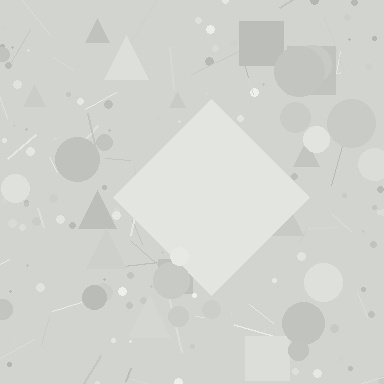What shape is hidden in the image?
A diamond is hidden in the image.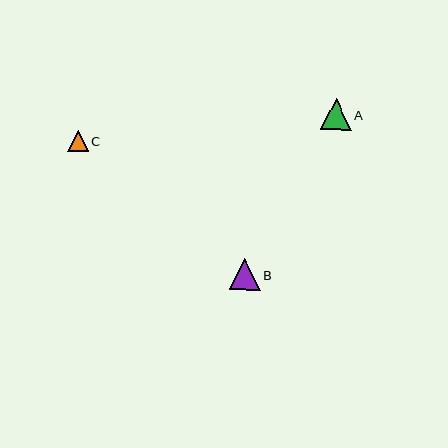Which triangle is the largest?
Triangle A is the largest with a size of approximately 31 pixels.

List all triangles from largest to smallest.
From largest to smallest: A, B, C.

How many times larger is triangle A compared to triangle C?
Triangle A is approximately 1.5 times the size of triangle C.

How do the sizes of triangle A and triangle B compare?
Triangle A and triangle B are approximately the same size.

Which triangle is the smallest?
Triangle C is the smallest with a size of approximately 21 pixels.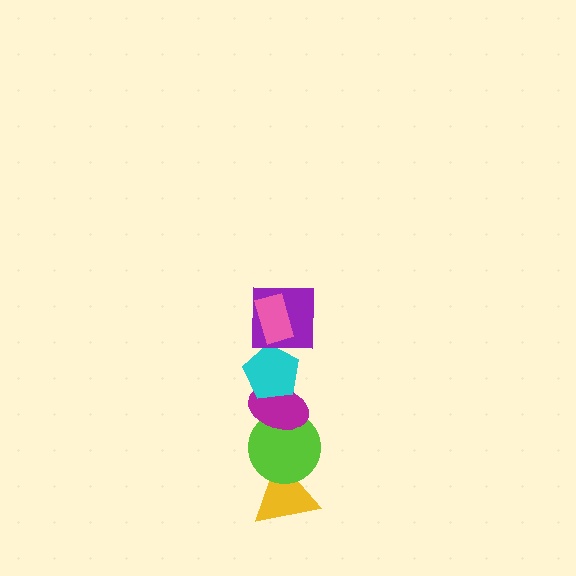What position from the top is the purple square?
The purple square is 2nd from the top.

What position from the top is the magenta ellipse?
The magenta ellipse is 4th from the top.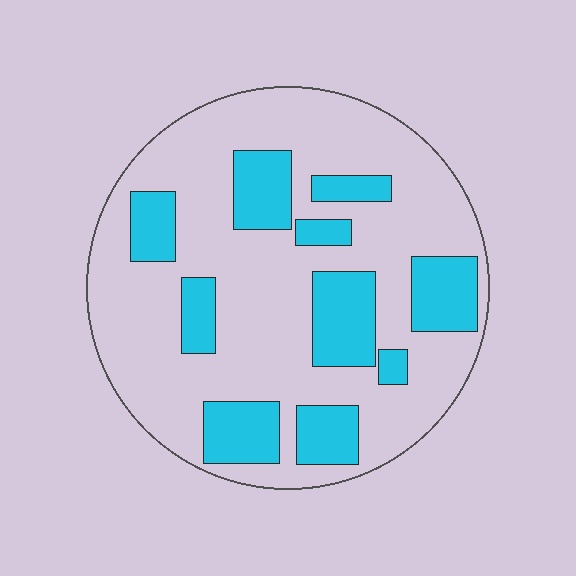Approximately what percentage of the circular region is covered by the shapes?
Approximately 30%.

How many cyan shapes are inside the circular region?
10.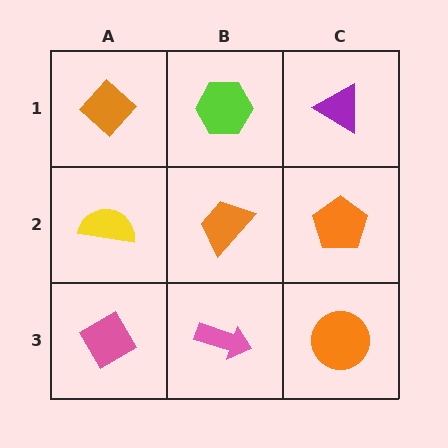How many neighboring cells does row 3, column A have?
2.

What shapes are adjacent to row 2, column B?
A lime hexagon (row 1, column B), a pink arrow (row 3, column B), a yellow semicircle (row 2, column A), an orange pentagon (row 2, column C).